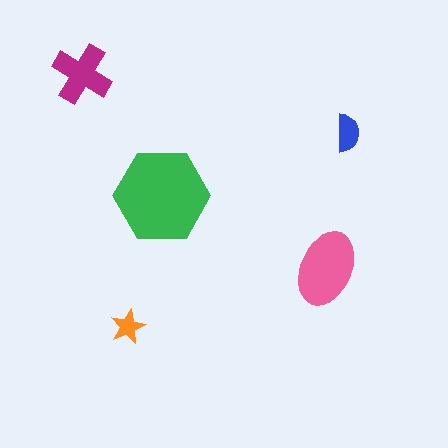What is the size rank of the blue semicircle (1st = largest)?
4th.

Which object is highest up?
The magenta cross is topmost.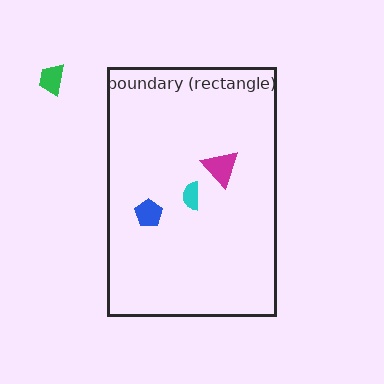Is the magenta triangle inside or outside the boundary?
Inside.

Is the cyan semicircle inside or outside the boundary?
Inside.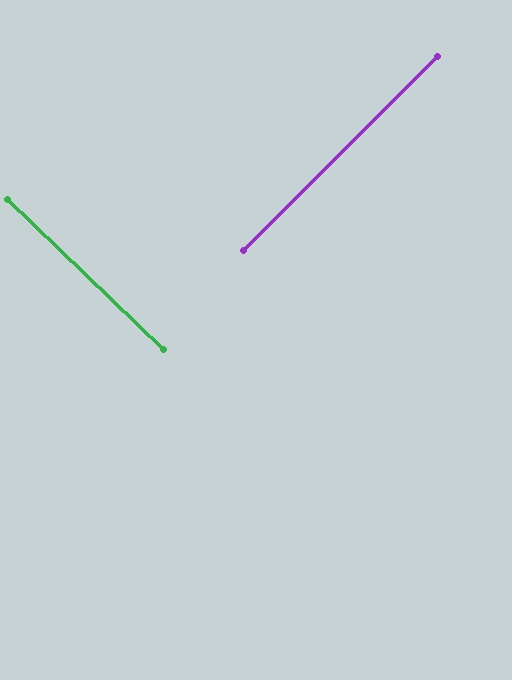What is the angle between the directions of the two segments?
Approximately 89 degrees.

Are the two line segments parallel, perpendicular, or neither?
Perpendicular — they meet at approximately 89°.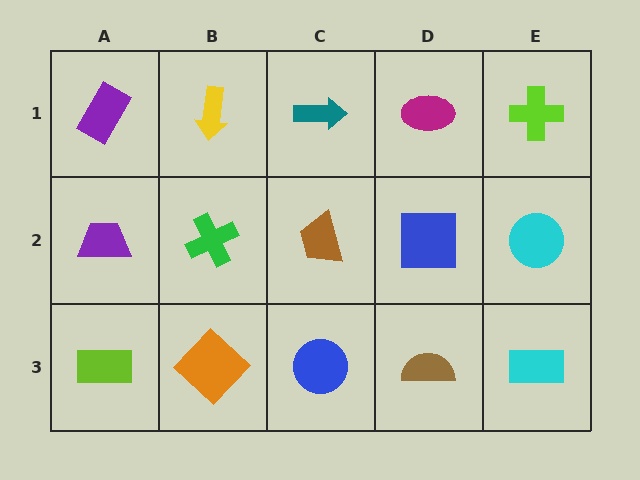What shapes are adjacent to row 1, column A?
A purple trapezoid (row 2, column A), a yellow arrow (row 1, column B).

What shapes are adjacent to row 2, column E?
A lime cross (row 1, column E), a cyan rectangle (row 3, column E), a blue square (row 2, column D).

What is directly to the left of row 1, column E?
A magenta ellipse.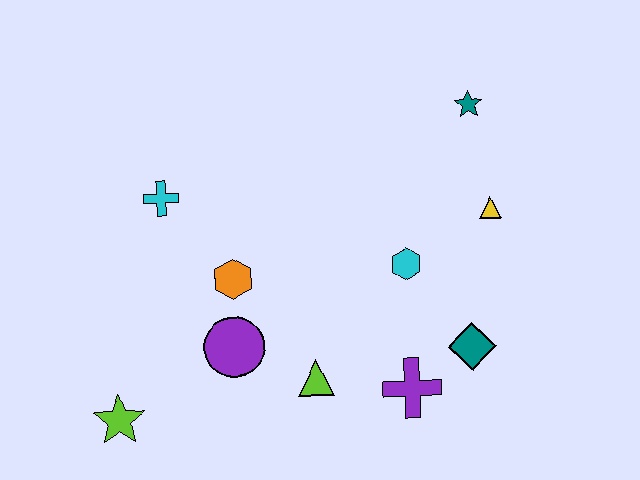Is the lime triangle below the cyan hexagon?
Yes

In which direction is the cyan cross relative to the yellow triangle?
The cyan cross is to the left of the yellow triangle.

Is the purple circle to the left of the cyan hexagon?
Yes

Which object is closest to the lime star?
The purple circle is closest to the lime star.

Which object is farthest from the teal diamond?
The lime star is farthest from the teal diamond.